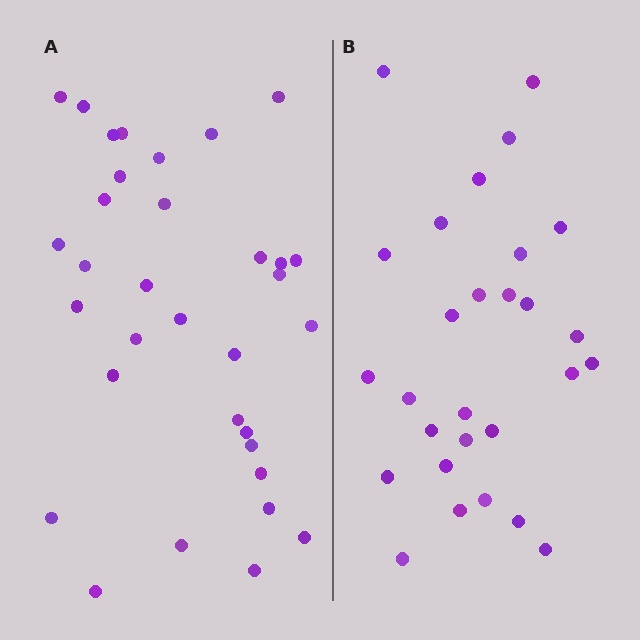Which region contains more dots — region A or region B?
Region A (the left region) has more dots.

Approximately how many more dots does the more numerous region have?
Region A has about 5 more dots than region B.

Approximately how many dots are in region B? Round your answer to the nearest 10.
About 30 dots. (The exact count is 28, which rounds to 30.)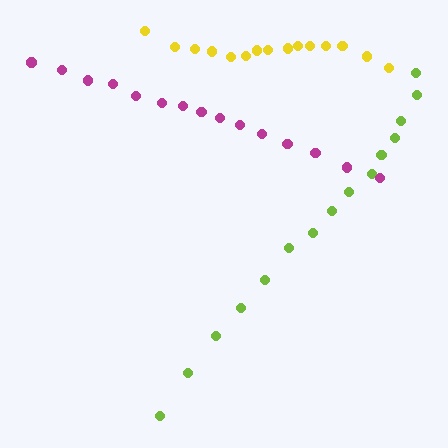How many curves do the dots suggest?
There are 3 distinct paths.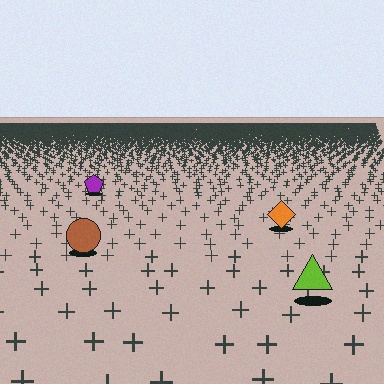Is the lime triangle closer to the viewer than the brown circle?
Yes. The lime triangle is closer — you can tell from the texture gradient: the ground texture is coarser near it.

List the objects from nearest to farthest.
From nearest to farthest: the lime triangle, the brown circle, the orange diamond, the purple pentagon.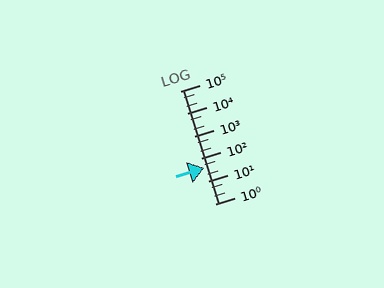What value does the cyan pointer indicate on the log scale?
The pointer indicates approximately 39.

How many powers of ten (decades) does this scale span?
The scale spans 5 decades, from 1 to 100000.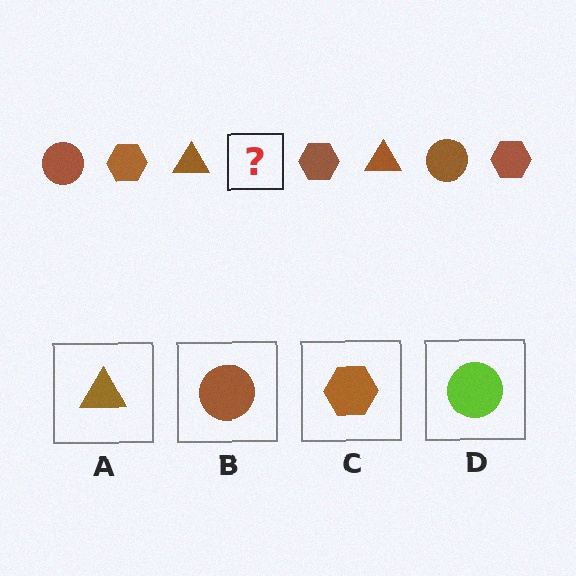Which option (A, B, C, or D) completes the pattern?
B.